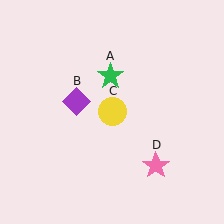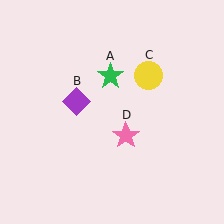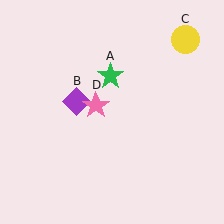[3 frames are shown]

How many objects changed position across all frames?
2 objects changed position: yellow circle (object C), pink star (object D).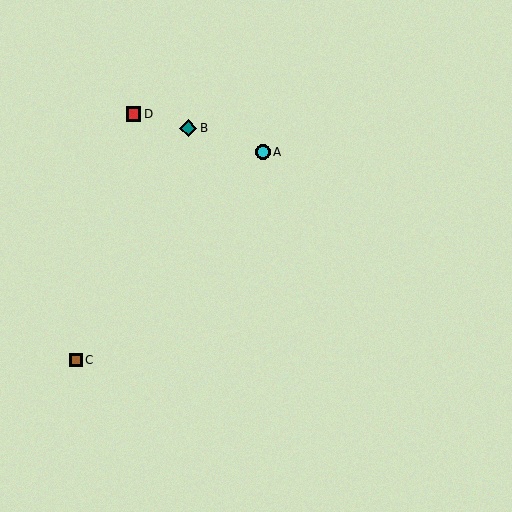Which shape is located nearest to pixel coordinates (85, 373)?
The brown square (labeled C) at (76, 360) is nearest to that location.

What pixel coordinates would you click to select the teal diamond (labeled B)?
Click at (188, 128) to select the teal diamond B.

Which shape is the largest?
The teal diamond (labeled B) is the largest.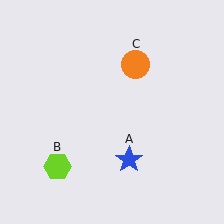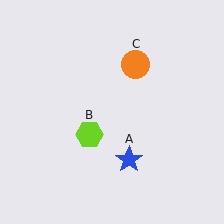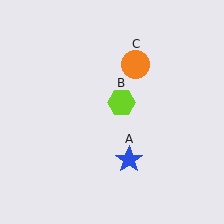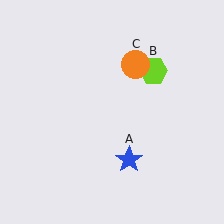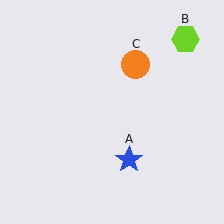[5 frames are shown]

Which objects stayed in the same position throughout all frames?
Blue star (object A) and orange circle (object C) remained stationary.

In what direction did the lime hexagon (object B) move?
The lime hexagon (object B) moved up and to the right.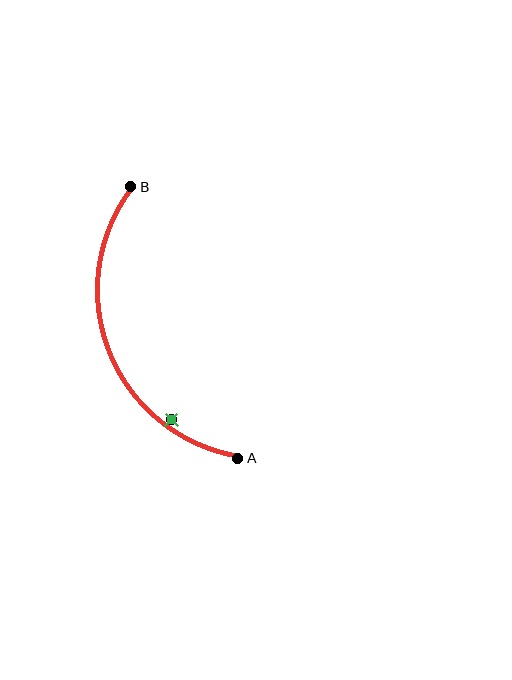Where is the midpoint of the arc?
The arc midpoint is the point on the curve farthest from the straight line joining A and B. It sits to the left of that line.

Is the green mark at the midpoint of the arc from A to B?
No — the green mark does not lie on the arc at all. It sits slightly inside the curve.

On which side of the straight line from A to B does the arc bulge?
The arc bulges to the left of the straight line connecting A and B.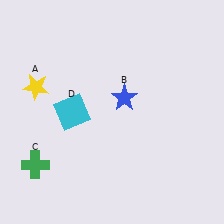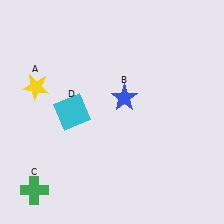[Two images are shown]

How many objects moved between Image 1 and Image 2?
1 object moved between the two images.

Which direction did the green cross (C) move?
The green cross (C) moved down.